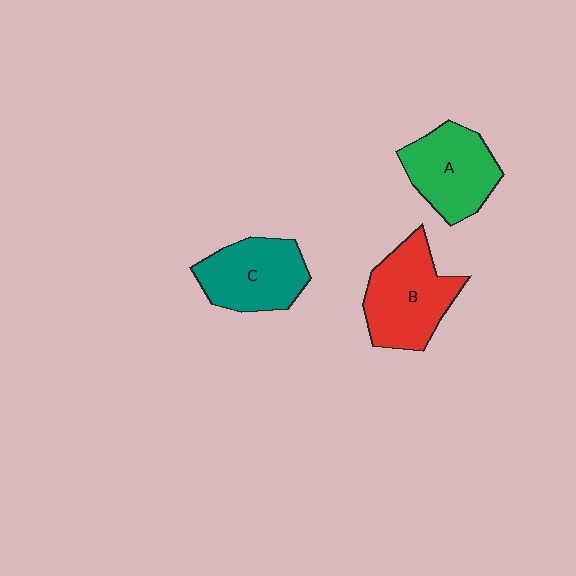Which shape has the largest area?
Shape B (red).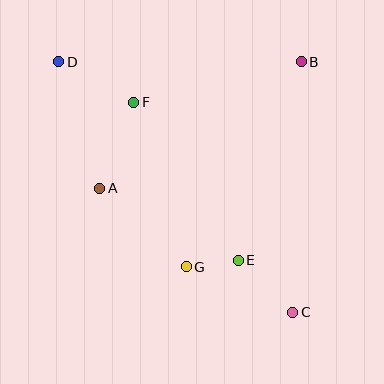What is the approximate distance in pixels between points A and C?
The distance between A and C is approximately 230 pixels.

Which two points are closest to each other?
Points E and G are closest to each other.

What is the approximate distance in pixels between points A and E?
The distance between A and E is approximately 156 pixels.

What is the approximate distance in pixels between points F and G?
The distance between F and G is approximately 172 pixels.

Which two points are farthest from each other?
Points C and D are farthest from each other.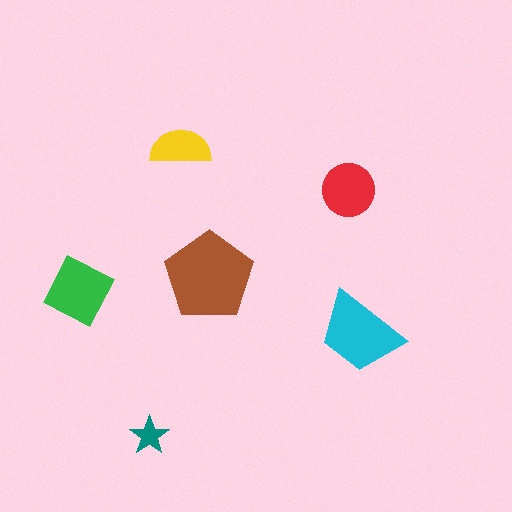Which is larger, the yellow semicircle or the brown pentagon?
The brown pentagon.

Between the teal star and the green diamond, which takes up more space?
The green diamond.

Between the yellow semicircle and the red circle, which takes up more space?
The red circle.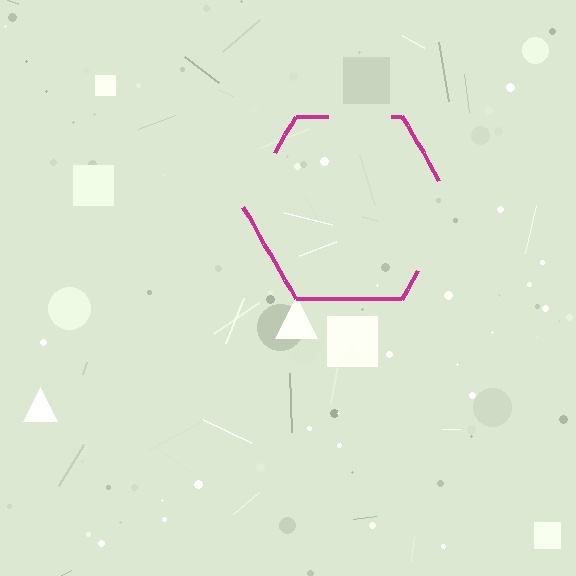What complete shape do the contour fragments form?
The contour fragments form a hexagon.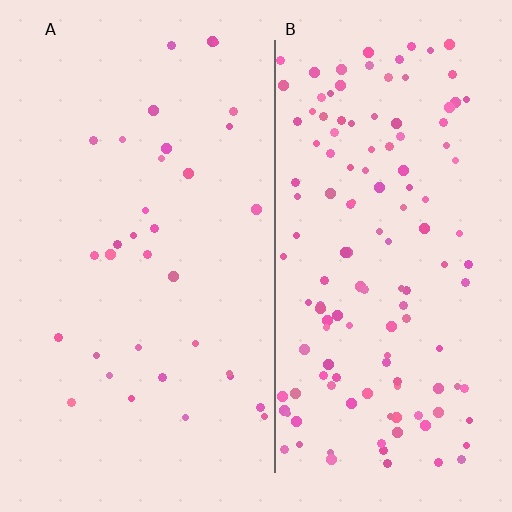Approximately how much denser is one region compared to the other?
Approximately 4.0× — region B over region A.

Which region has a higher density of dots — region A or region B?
B (the right).